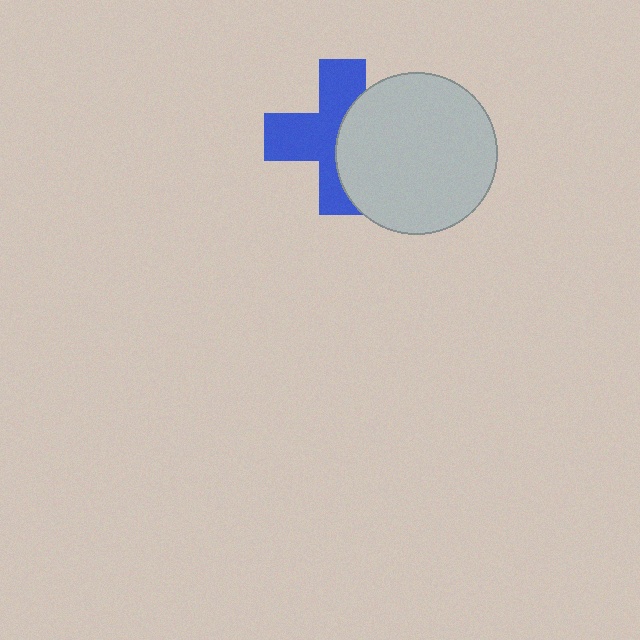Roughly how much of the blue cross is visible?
About half of it is visible (roughly 58%).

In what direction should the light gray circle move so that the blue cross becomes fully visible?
The light gray circle should move right. That is the shortest direction to clear the overlap and leave the blue cross fully visible.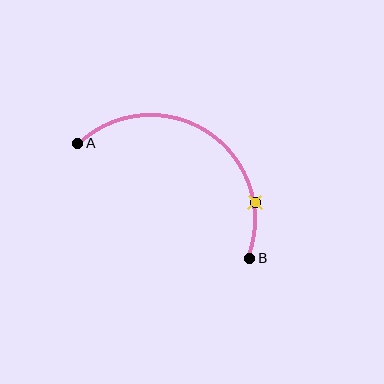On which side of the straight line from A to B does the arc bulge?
The arc bulges above and to the right of the straight line connecting A and B.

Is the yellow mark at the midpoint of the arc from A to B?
No. The yellow mark lies on the arc but is closer to endpoint B. The arc midpoint would be at the point on the curve equidistant along the arc from both A and B.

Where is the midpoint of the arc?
The arc midpoint is the point on the curve farthest from the straight line joining A and B. It sits above and to the right of that line.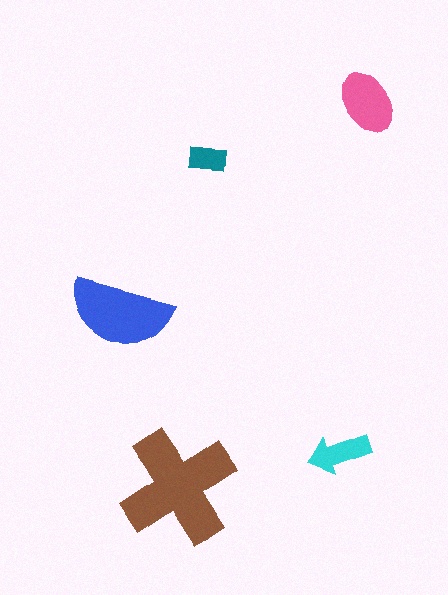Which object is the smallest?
The teal rectangle.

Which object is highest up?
The pink ellipse is topmost.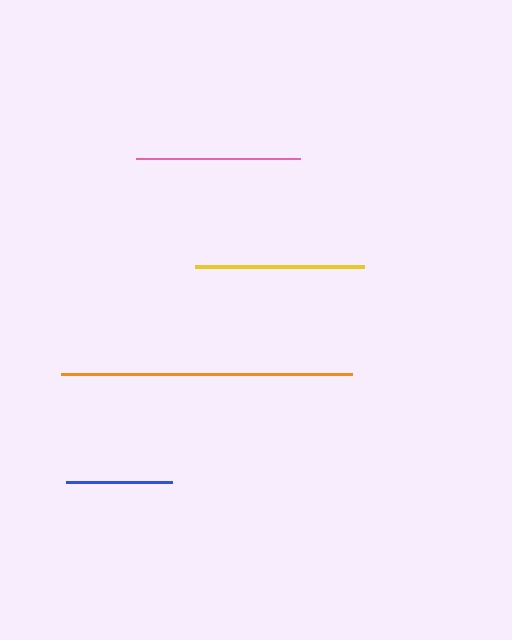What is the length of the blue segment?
The blue segment is approximately 106 pixels long.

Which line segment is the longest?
The orange line is the longest at approximately 291 pixels.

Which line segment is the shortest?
The blue line is the shortest at approximately 106 pixels.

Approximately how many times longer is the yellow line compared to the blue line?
The yellow line is approximately 1.6 times the length of the blue line.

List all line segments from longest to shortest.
From longest to shortest: orange, yellow, pink, blue.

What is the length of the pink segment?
The pink segment is approximately 164 pixels long.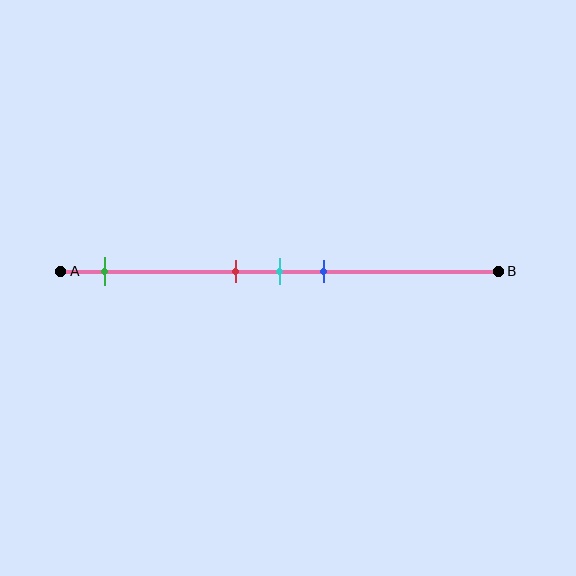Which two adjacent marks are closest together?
The red and cyan marks are the closest adjacent pair.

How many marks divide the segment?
There are 4 marks dividing the segment.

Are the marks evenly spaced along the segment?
No, the marks are not evenly spaced.